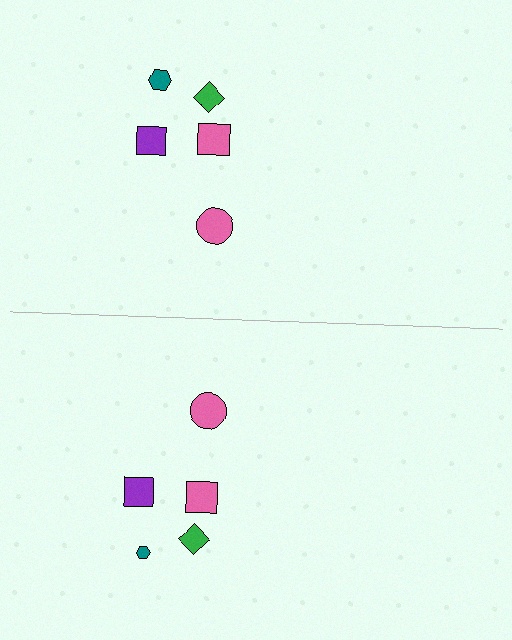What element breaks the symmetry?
The teal hexagon on the bottom side has a different size than its mirror counterpart.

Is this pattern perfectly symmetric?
No, the pattern is not perfectly symmetric. The teal hexagon on the bottom side has a different size than its mirror counterpart.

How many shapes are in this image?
There are 10 shapes in this image.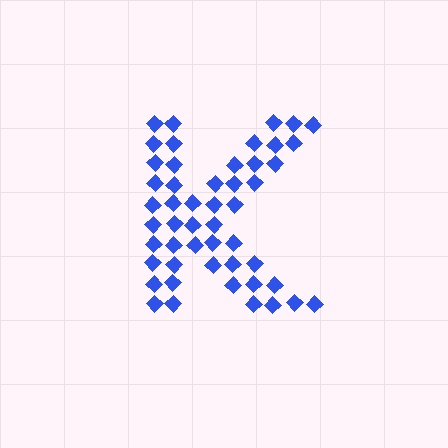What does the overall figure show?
The overall figure shows the letter K.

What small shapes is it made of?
It is made of small diamonds.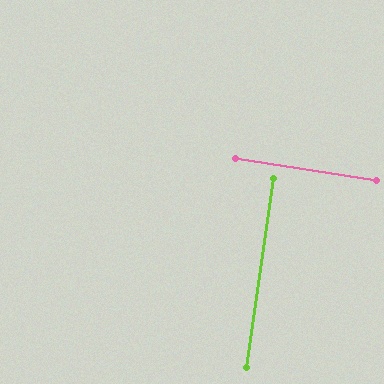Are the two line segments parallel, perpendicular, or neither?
Perpendicular — they meet at approximately 90°.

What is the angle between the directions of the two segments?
Approximately 90 degrees.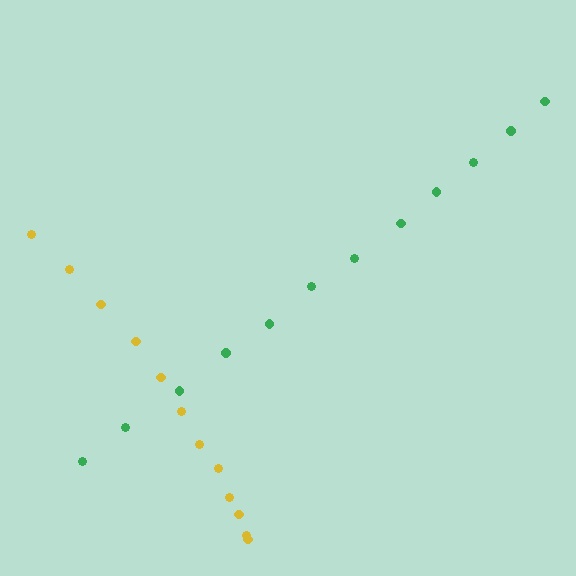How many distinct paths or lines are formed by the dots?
There are 2 distinct paths.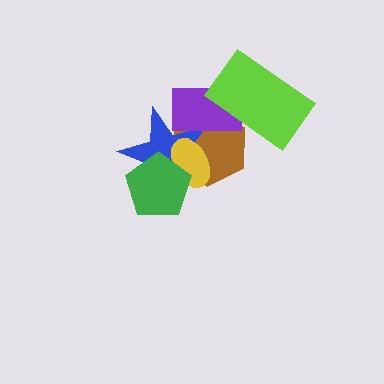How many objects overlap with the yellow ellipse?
3 objects overlap with the yellow ellipse.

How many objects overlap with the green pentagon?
3 objects overlap with the green pentagon.